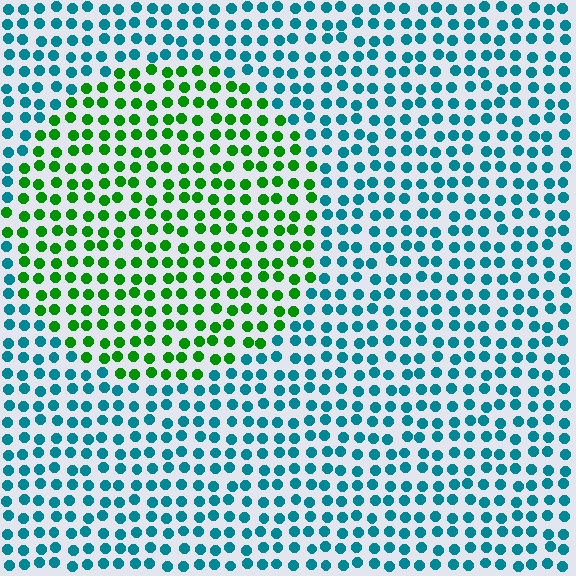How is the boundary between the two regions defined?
The boundary is defined purely by a slight shift in hue (about 63 degrees). Spacing, size, and orientation are identical on both sides.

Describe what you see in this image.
The image is filled with small teal elements in a uniform arrangement. A circle-shaped region is visible where the elements are tinted to a slightly different hue, forming a subtle color boundary.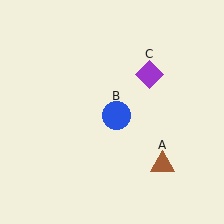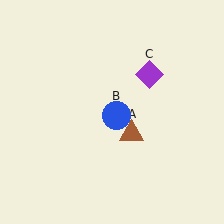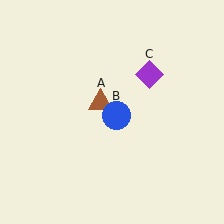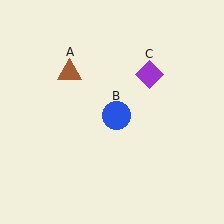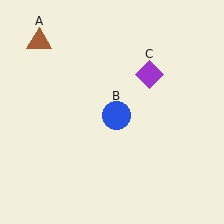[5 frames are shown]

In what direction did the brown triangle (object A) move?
The brown triangle (object A) moved up and to the left.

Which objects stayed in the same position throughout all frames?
Blue circle (object B) and purple diamond (object C) remained stationary.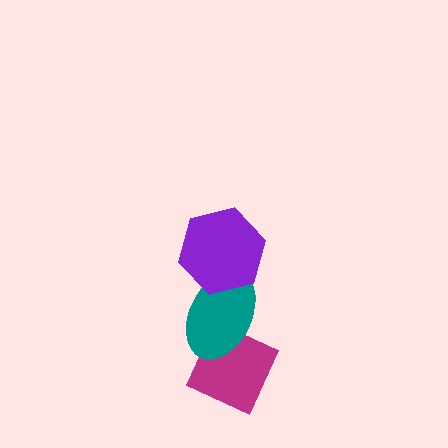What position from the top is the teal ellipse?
The teal ellipse is 2nd from the top.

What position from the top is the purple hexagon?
The purple hexagon is 1st from the top.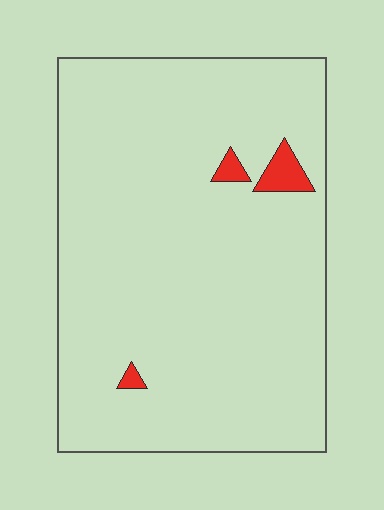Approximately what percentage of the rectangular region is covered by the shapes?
Approximately 5%.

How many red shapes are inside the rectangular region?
3.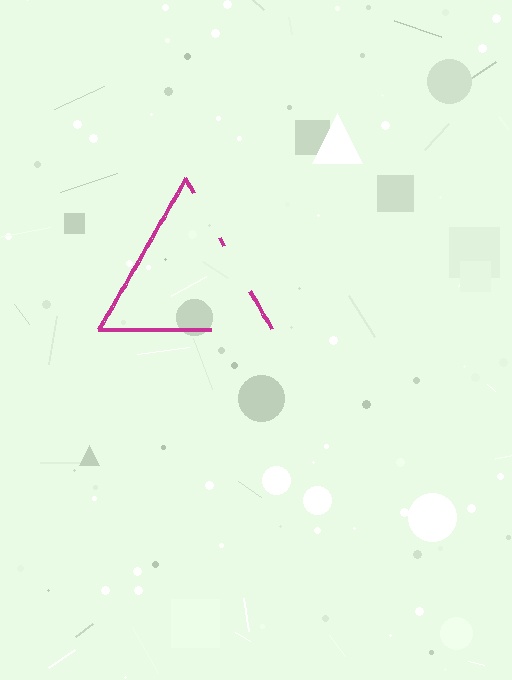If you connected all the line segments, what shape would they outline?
They would outline a triangle.